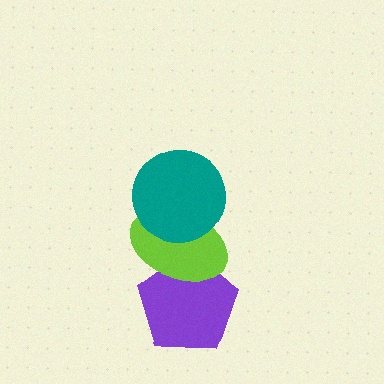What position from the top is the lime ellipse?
The lime ellipse is 2nd from the top.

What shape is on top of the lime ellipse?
The teal circle is on top of the lime ellipse.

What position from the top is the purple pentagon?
The purple pentagon is 3rd from the top.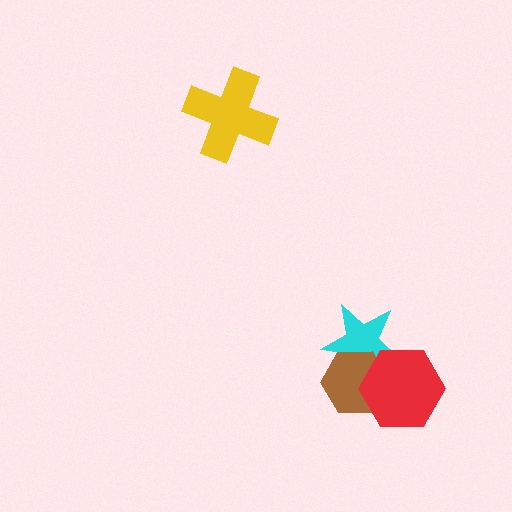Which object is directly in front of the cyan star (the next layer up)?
The brown hexagon is directly in front of the cyan star.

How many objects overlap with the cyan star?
2 objects overlap with the cyan star.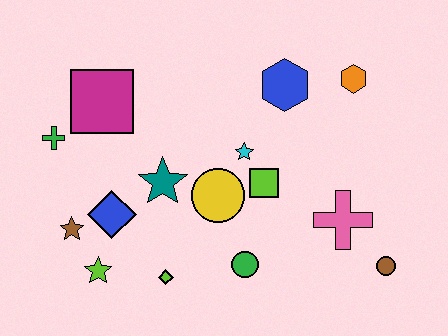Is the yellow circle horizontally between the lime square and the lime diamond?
Yes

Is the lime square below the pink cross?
No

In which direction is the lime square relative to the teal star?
The lime square is to the right of the teal star.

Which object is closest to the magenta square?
The green cross is closest to the magenta square.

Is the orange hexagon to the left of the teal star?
No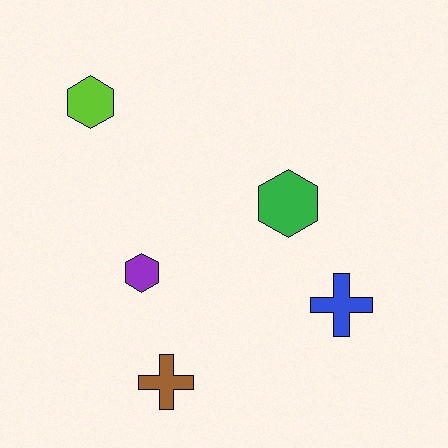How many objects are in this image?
There are 5 objects.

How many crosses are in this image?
There are 2 crosses.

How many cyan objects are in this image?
There are no cyan objects.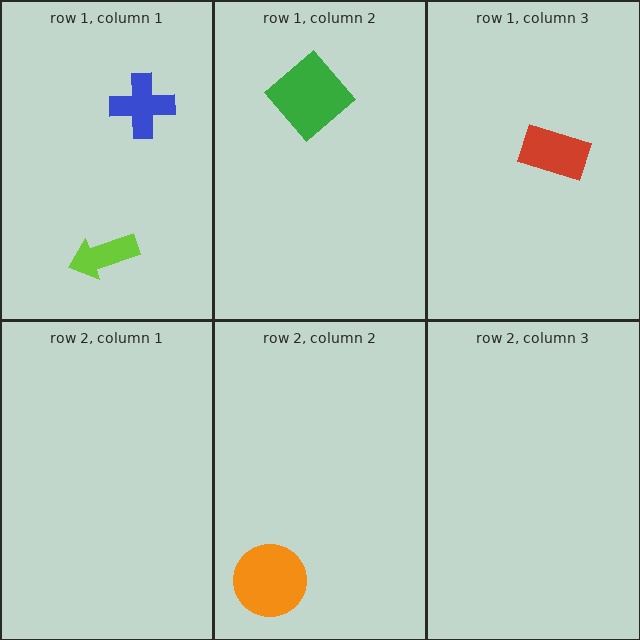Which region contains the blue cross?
The row 1, column 1 region.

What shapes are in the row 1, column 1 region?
The lime arrow, the blue cross.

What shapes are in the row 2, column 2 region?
The orange circle.